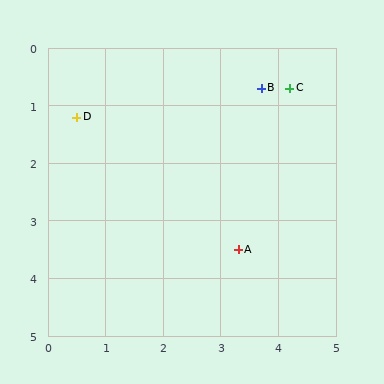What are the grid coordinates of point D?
Point D is at approximately (0.5, 1.2).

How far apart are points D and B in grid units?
Points D and B are about 3.2 grid units apart.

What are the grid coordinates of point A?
Point A is at approximately (3.3, 3.5).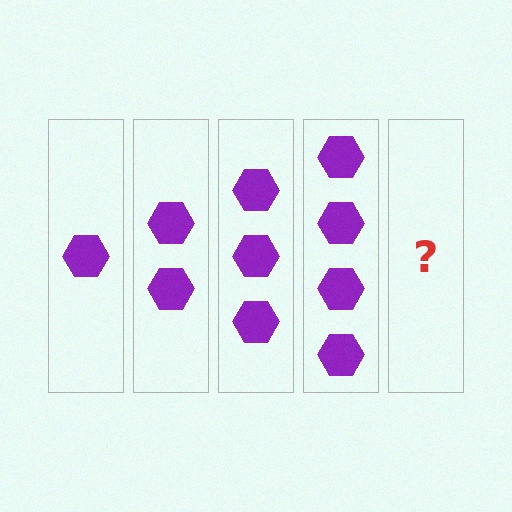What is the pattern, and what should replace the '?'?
The pattern is that each step adds one more hexagon. The '?' should be 5 hexagons.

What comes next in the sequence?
The next element should be 5 hexagons.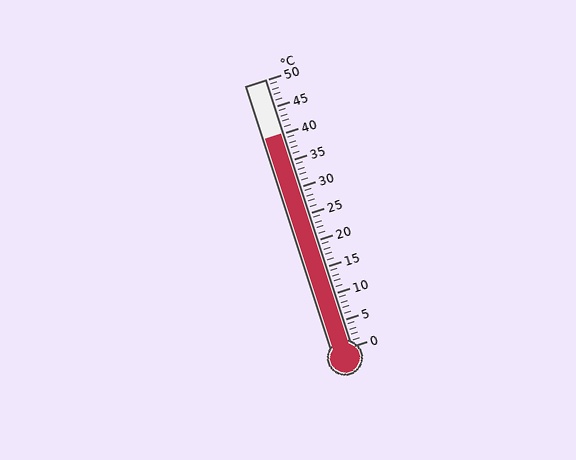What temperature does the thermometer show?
The thermometer shows approximately 40°C.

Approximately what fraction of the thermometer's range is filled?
The thermometer is filled to approximately 80% of its range.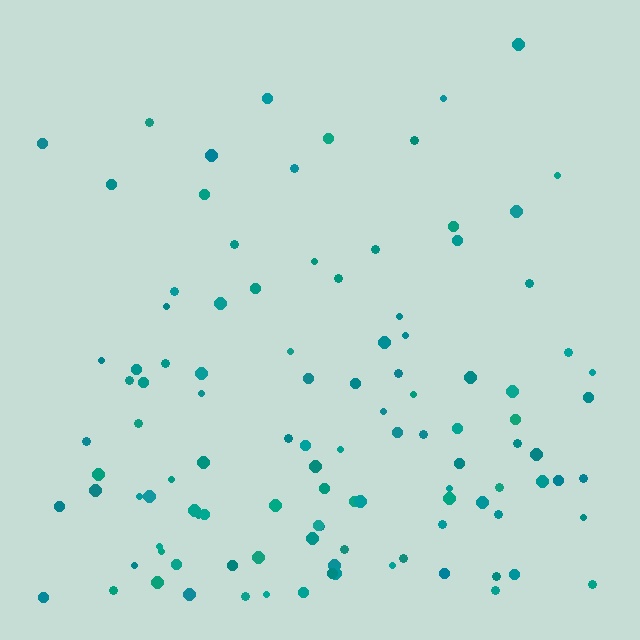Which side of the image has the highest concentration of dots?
The bottom.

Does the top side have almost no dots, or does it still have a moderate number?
Still a moderate number, just noticeably fewer than the bottom.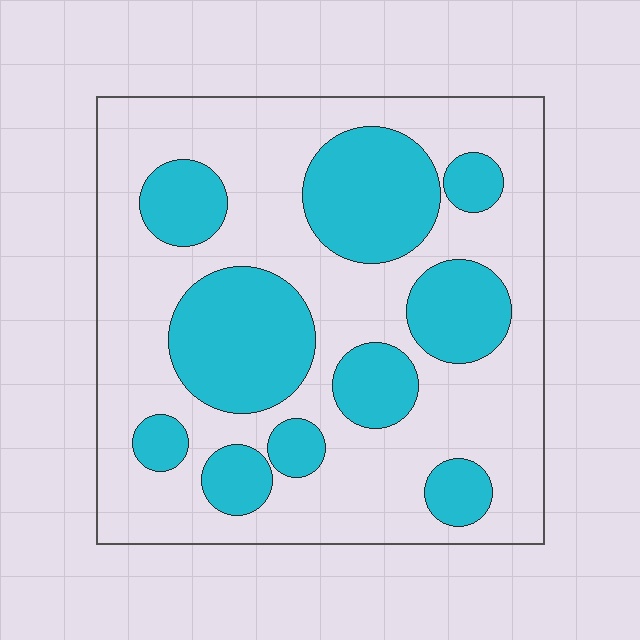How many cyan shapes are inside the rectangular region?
10.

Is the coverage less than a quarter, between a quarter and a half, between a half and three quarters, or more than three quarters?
Between a quarter and a half.